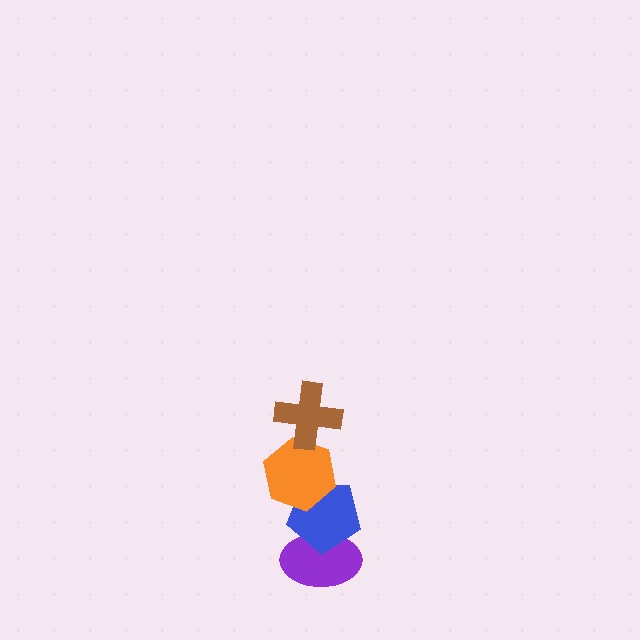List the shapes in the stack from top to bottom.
From top to bottom: the brown cross, the orange hexagon, the blue pentagon, the purple ellipse.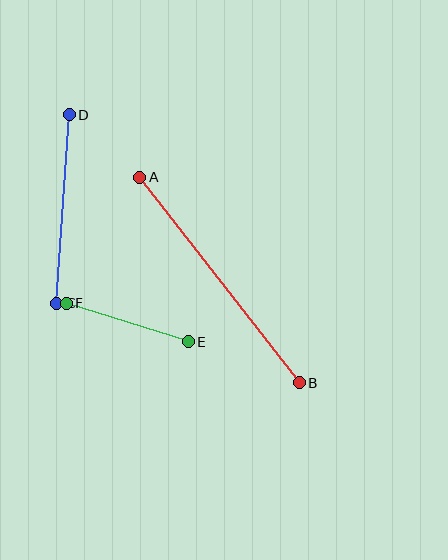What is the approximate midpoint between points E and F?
The midpoint is at approximately (127, 323) pixels.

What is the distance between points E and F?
The distance is approximately 128 pixels.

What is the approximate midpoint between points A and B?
The midpoint is at approximately (219, 280) pixels.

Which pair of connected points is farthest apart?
Points A and B are farthest apart.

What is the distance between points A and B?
The distance is approximately 260 pixels.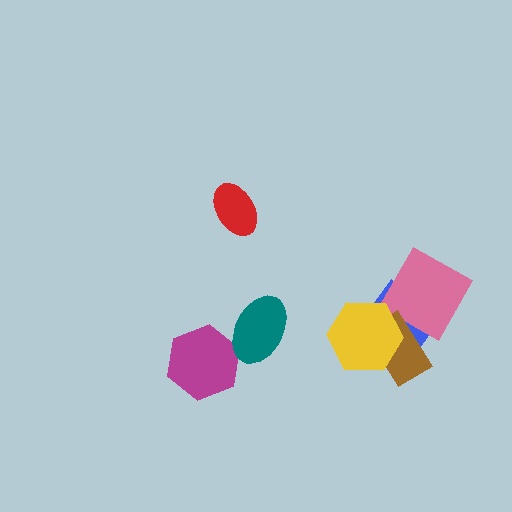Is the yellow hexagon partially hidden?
No, no other shape covers it.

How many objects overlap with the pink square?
1 object overlaps with the pink square.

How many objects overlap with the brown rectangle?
2 objects overlap with the brown rectangle.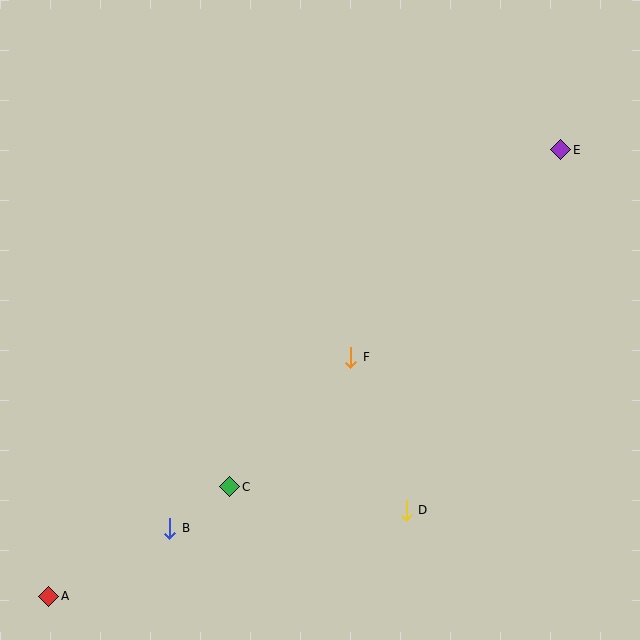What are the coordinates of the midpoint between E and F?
The midpoint between E and F is at (456, 254).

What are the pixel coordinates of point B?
Point B is at (170, 528).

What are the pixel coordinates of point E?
Point E is at (561, 150).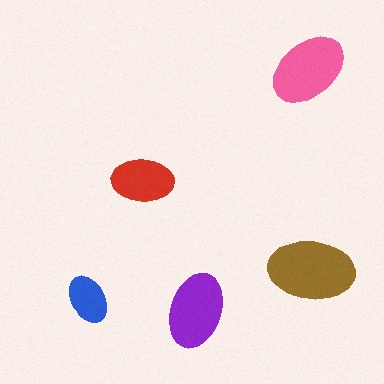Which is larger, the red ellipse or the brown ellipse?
The brown one.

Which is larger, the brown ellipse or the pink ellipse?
The brown one.